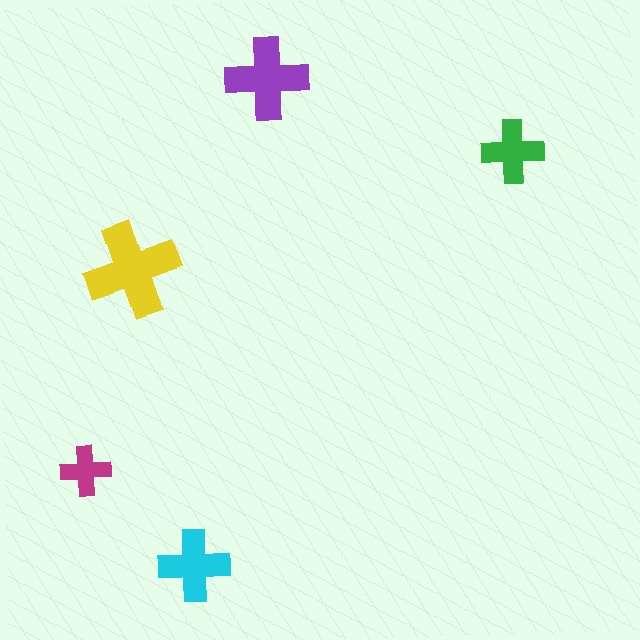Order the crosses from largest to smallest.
the yellow one, the purple one, the cyan one, the green one, the magenta one.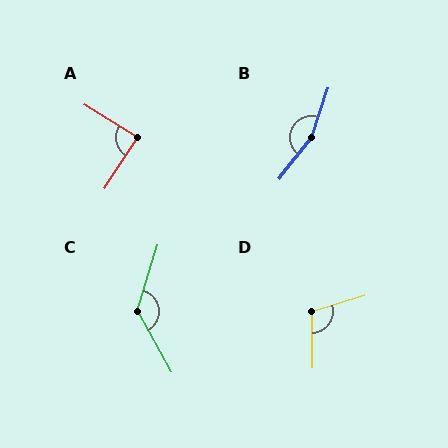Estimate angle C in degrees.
Approximately 134 degrees.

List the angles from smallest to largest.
A (89°), D (107°), C (134°), B (160°).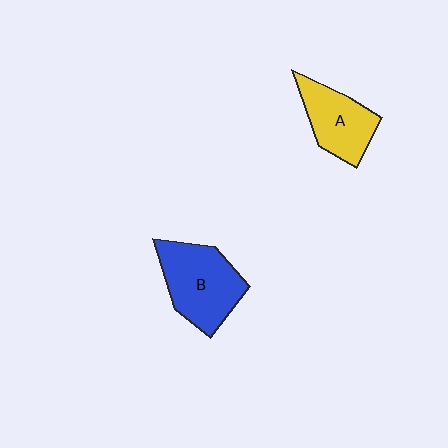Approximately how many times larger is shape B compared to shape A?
Approximately 1.3 times.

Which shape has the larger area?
Shape B (blue).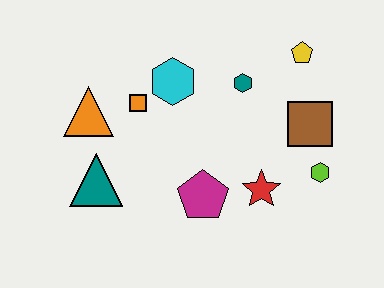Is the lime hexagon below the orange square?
Yes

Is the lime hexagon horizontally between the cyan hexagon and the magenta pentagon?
No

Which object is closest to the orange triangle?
The orange square is closest to the orange triangle.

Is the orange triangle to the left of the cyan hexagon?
Yes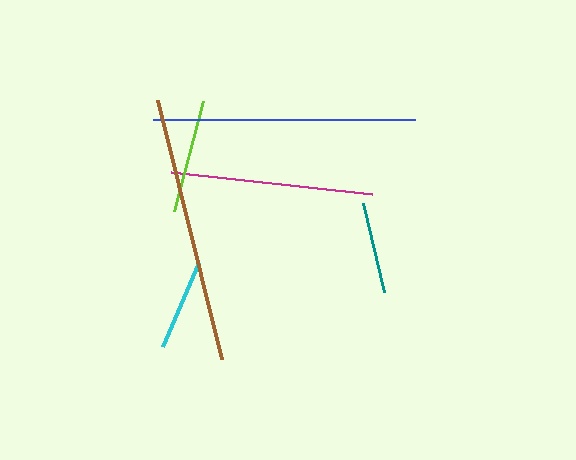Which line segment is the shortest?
The teal line is the shortest at approximately 91 pixels.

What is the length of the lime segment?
The lime segment is approximately 114 pixels long.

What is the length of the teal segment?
The teal segment is approximately 91 pixels long.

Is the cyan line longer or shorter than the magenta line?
The magenta line is longer than the cyan line.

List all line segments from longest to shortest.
From longest to shortest: brown, blue, magenta, lime, cyan, teal.